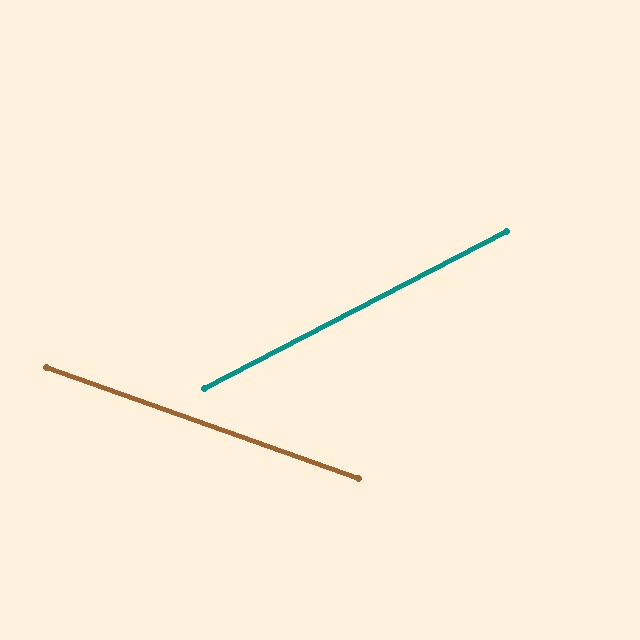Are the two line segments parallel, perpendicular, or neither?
Neither parallel nor perpendicular — they differ by about 47°.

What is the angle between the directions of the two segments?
Approximately 47 degrees.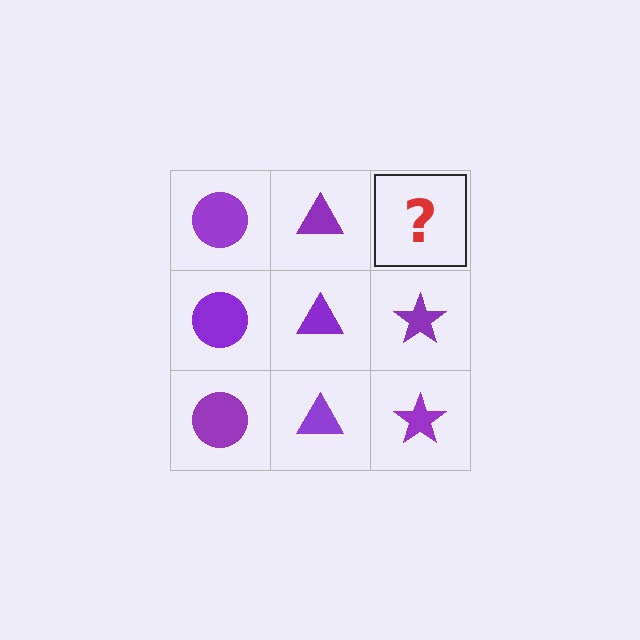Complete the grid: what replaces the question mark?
The question mark should be replaced with a purple star.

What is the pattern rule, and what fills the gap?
The rule is that each column has a consistent shape. The gap should be filled with a purple star.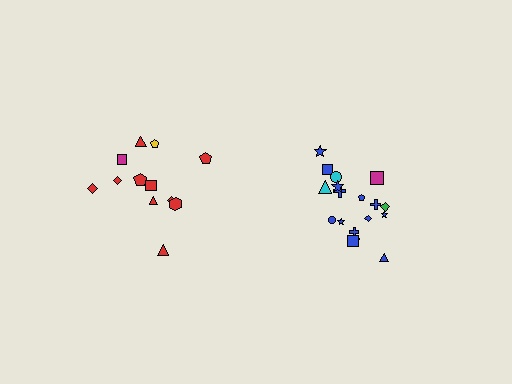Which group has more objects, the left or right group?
The right group.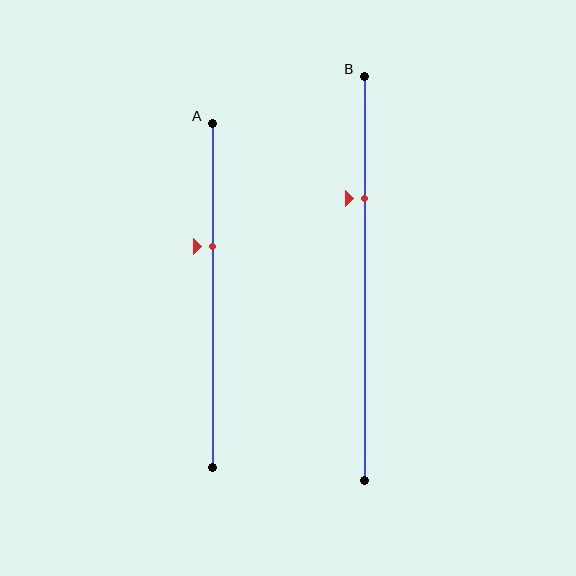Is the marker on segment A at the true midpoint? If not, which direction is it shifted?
No, the marker on segment A is shifted upward by about 14% of the segment length.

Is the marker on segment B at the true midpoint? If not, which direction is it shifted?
No, the marker on segment B is shifted upward by about 20% of the segment length.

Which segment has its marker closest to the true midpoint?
Segment A has its marker closest to the true midpoint.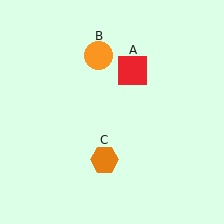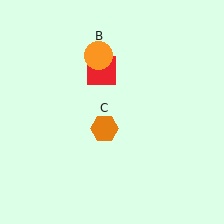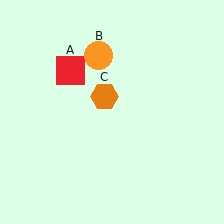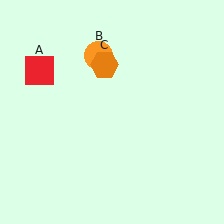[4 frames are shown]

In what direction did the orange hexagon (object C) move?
The orange hexagon (object C) moved up.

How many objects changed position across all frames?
2 objects changed position: red square (object A), orange hexagon (object C).